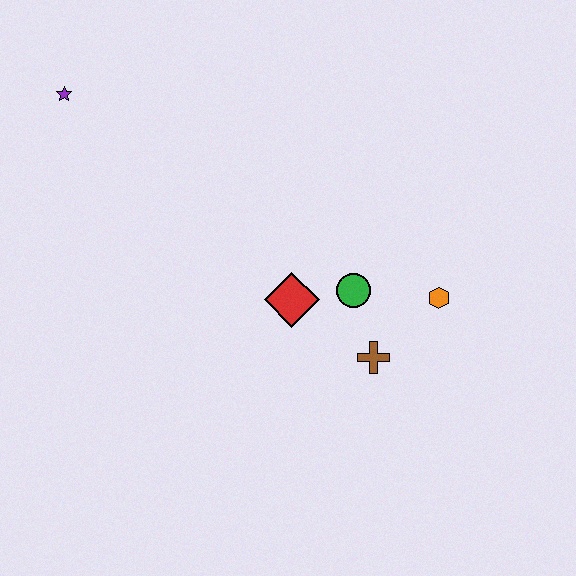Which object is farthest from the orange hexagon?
The purple star is farthest from the orange hexagon.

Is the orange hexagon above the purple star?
No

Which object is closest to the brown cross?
The green circle is closest to the brown cross.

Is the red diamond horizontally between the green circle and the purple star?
Yes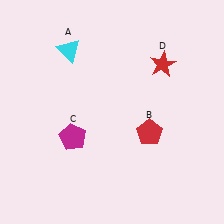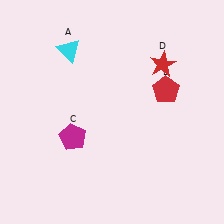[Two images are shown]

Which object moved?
The red pentagon (B) moved up.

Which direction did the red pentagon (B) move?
The red pentagon (B) moved up.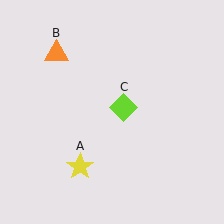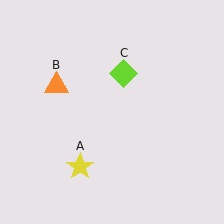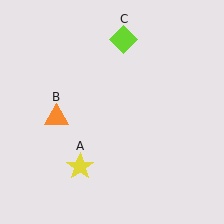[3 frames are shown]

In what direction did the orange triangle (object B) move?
The orange triangle (object B) moved down.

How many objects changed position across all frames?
2 objects changed position: orange triangle (object B), lime diamond (object C).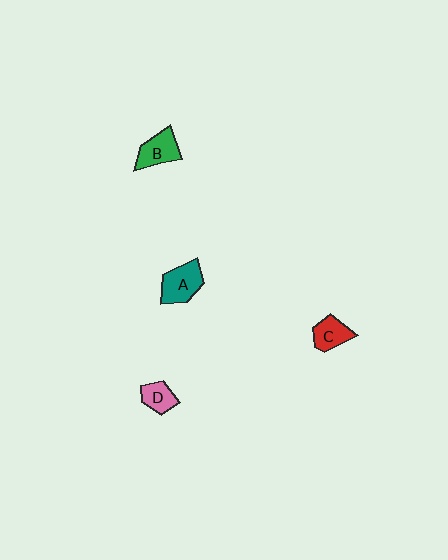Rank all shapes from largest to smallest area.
From largest to smallest: A (teal), B (green), C (red), D (pink).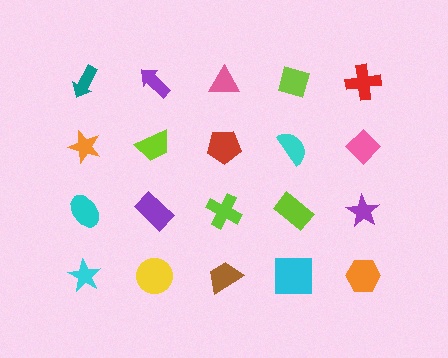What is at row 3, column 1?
A cyan ellipse.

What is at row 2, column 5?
A pink diamond.